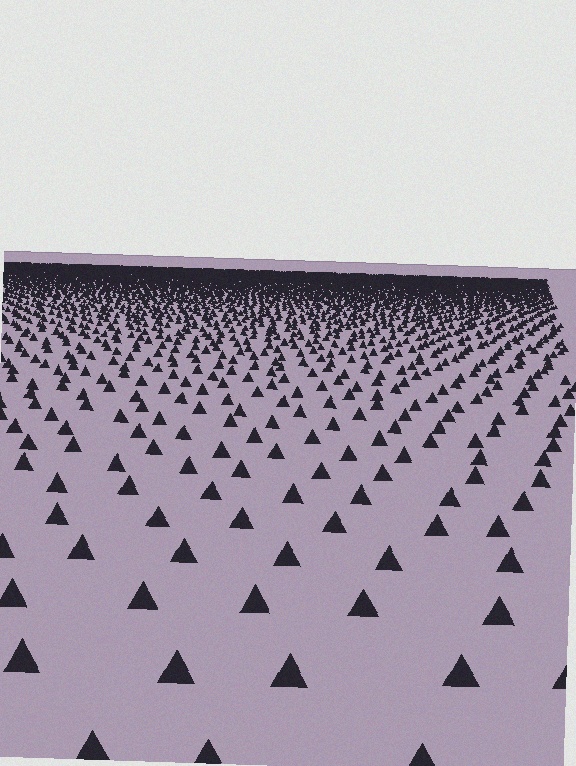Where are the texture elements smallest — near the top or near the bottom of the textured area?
Near the top.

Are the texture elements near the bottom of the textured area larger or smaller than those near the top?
Larger. Near the bottom, elements are closer to the viewer and appear at a bigger on-screen size.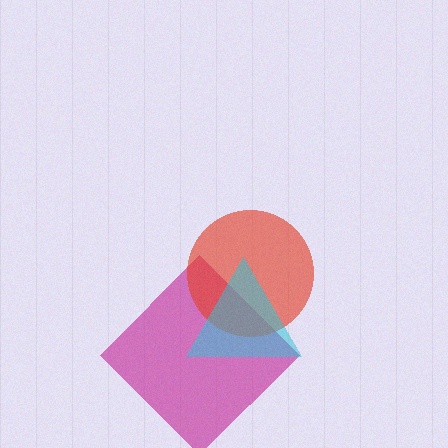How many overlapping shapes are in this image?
There are 3 overlapping shapes in the image.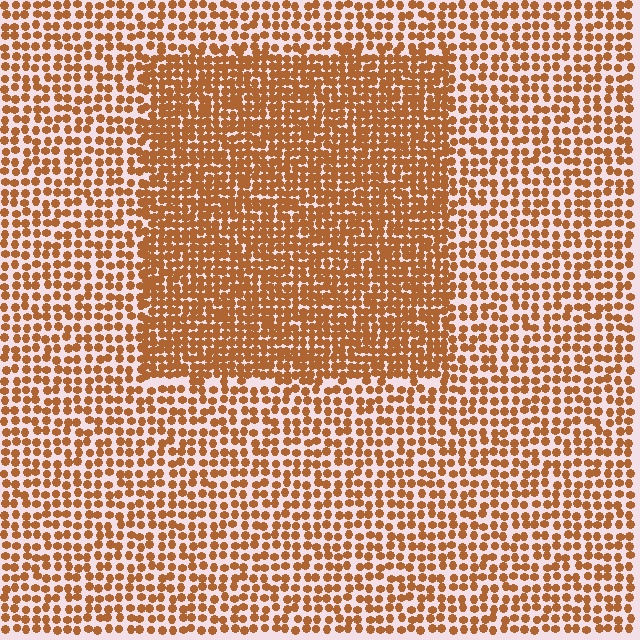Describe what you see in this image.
The image contains small brown elements arranged at two different densities. A rectangle-shaped region is visible where the elements are more densely packed than the surrounding area.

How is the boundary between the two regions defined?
The boundary is defined by a change in element density (approximately 1.7x ratio). All elements are the same color, size, and shape.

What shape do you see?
I see a rectangle.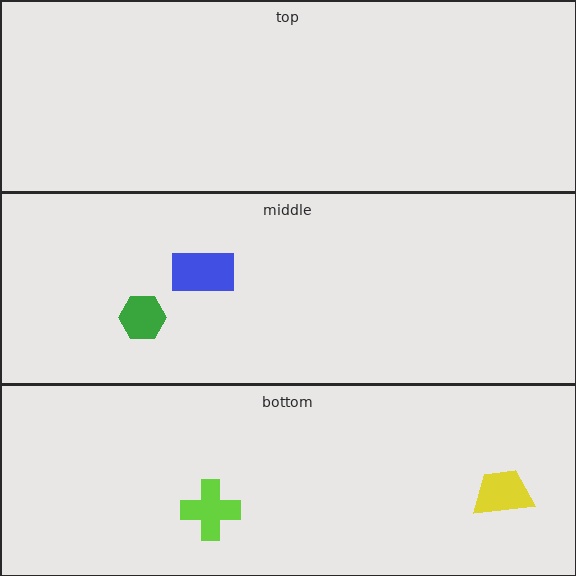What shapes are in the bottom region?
The lime cross, the yellow trapezoid.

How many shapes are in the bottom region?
2.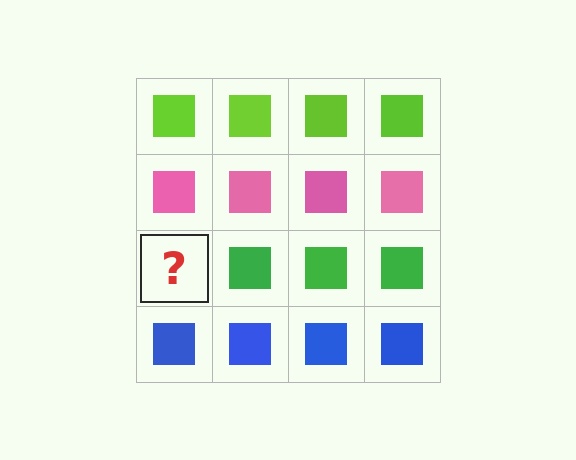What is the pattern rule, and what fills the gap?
The rule is that each row has a consistent color. The gap should be filled with a green square.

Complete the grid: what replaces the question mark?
The question mark should be replaced with a green square.